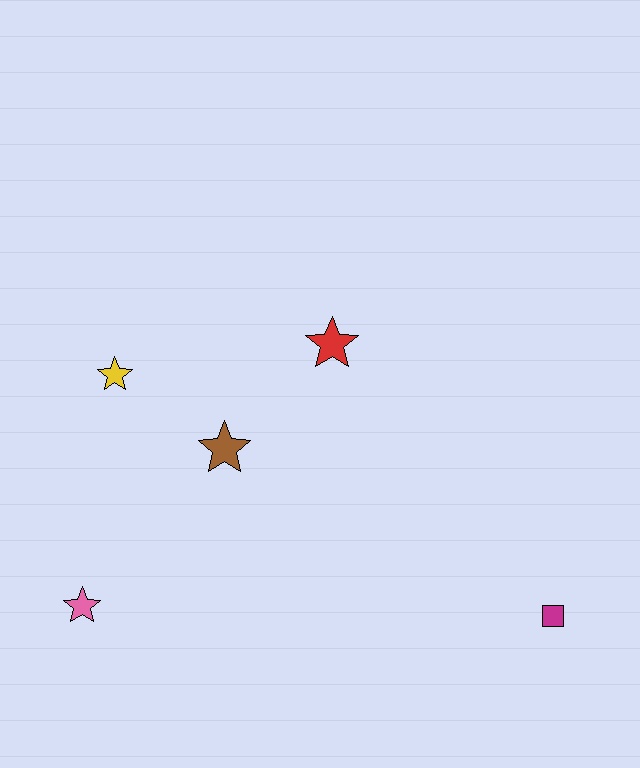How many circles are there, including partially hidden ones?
There are no circles.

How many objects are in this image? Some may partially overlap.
There are 5 objects.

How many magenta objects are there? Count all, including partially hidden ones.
There is 1 magenta object.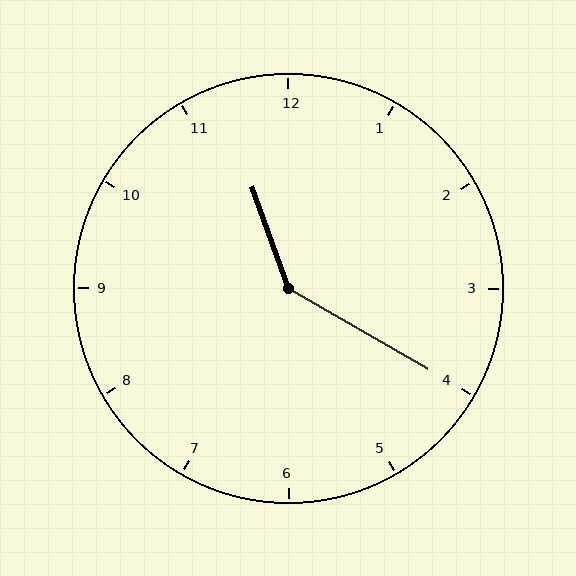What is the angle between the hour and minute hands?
Approximately 140 degrees.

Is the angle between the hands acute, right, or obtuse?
It is obtuse.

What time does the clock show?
11:20.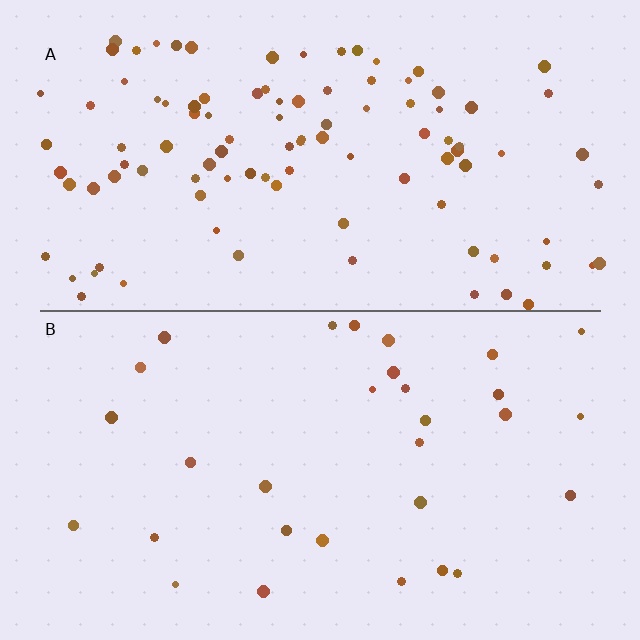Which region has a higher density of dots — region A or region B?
A (the top).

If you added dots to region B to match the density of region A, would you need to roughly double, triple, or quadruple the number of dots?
Approximately triple.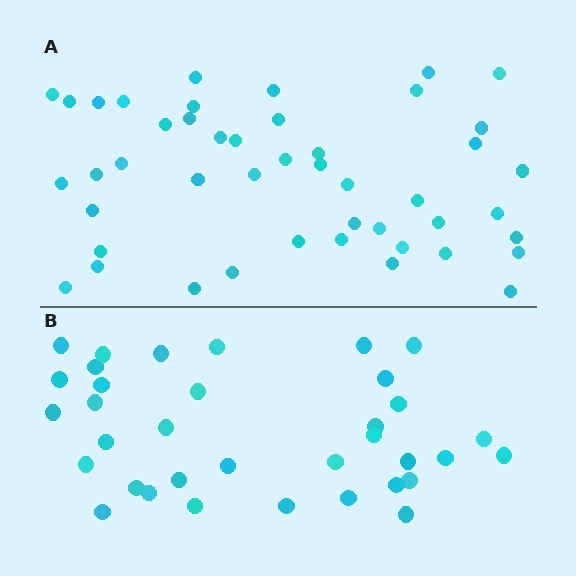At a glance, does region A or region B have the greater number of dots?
Region A (the top region) has more dots.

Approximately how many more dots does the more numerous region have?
Region A has roughly 12 or so more dots than region B.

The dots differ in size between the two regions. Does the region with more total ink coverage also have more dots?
No. Region B has more total ink coverage because its dots are larger, but region A actually contains more individual dots. Total area can be misleading — the number of items is what matters here.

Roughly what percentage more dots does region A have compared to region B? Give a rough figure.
About 30% more.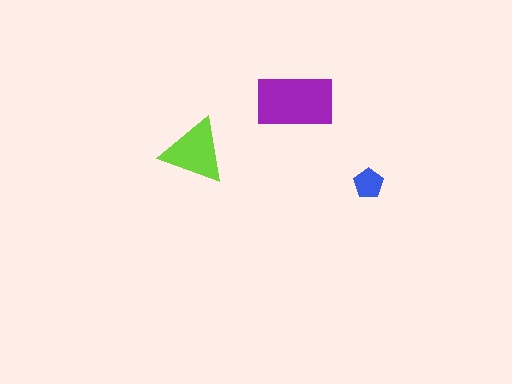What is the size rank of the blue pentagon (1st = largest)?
3rd.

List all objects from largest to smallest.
The purple rectangle, the lime triangle, the blue pentagon.